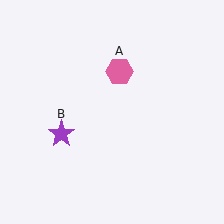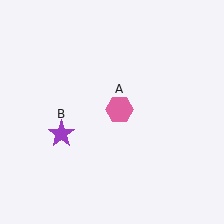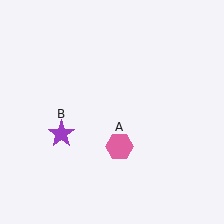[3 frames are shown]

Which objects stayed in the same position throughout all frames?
Purple star (object B) remained stationary.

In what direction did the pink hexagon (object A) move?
The pink hexagon (object A) moved down.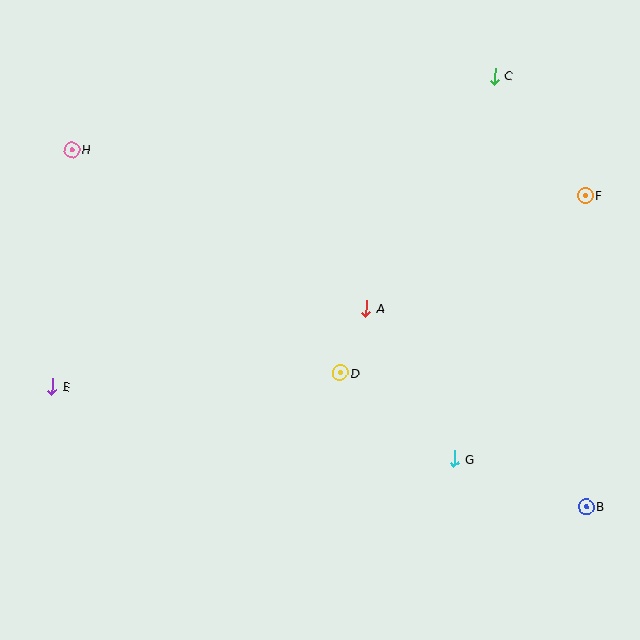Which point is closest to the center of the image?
Point A at (367, 309) is closest to the center.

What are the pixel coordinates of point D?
Point D is at (340, 373).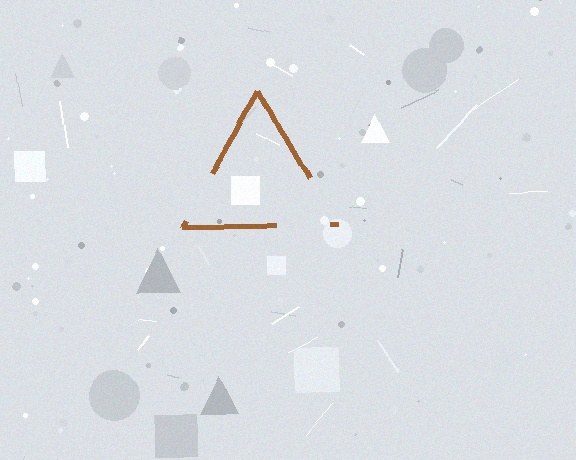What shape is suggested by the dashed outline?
The dashed outline suggests a triangle.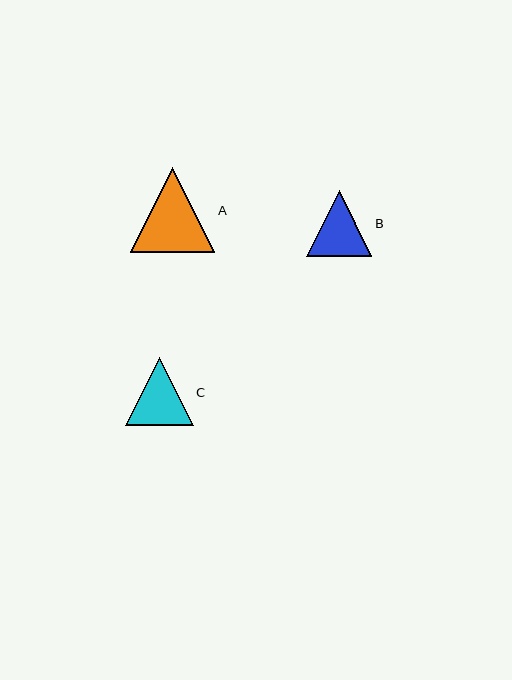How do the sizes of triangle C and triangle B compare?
Triangle C and triangle B are approximately the same size.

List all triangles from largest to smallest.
From largest to smallest: A, C, B.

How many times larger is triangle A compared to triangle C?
Triangle A is approximately 1.2 times the size of triangle C.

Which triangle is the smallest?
Triangle B is the smallest with a size of approximately 65 pixels.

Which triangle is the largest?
Triangle A is the largest with a size of approximately 84 pixels.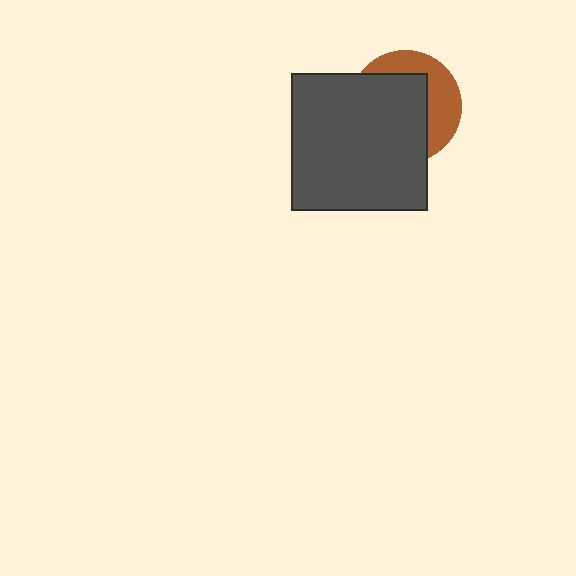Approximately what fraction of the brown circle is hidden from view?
Roughly 62% of the brown circle is hidden behind the dark gray square.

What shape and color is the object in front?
The object in front is a dark gray square.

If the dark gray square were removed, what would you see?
You would see the complete brown circle.